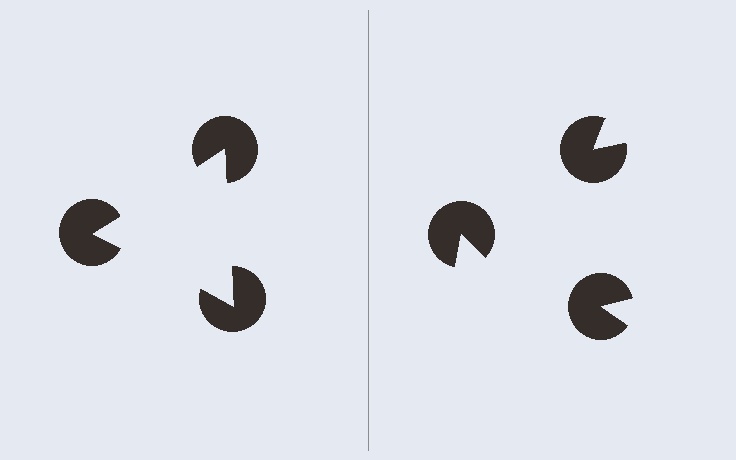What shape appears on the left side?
An illusory triangle.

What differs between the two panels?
The pac-man discs are positioned identically on both sides; only the wedge orientations differ. On the left they align to a triangle; on the right they are misaligned.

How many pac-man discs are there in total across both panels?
6 — 3 on each side.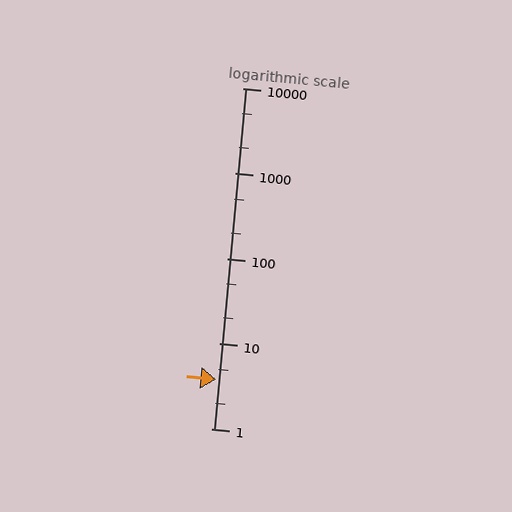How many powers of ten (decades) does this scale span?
The scale spans 4 decades, from 1 to 10000.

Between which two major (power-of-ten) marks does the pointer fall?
The pointer is between 1 and 10.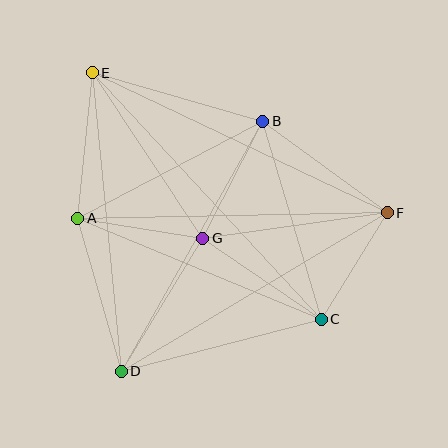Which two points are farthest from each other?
Points C and E are farthest from each other.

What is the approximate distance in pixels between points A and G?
The distance between A and G is approximately 127 pixels.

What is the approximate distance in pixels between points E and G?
The distance between E and G is approximately 199 pixels.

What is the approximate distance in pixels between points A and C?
The distance between A and C is approximately 264 pixels.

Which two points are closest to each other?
Points C and F are closest to each other.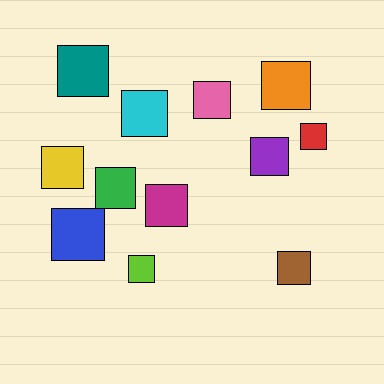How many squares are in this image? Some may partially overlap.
There are 12 squares.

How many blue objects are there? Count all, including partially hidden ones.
There is 1 blue object.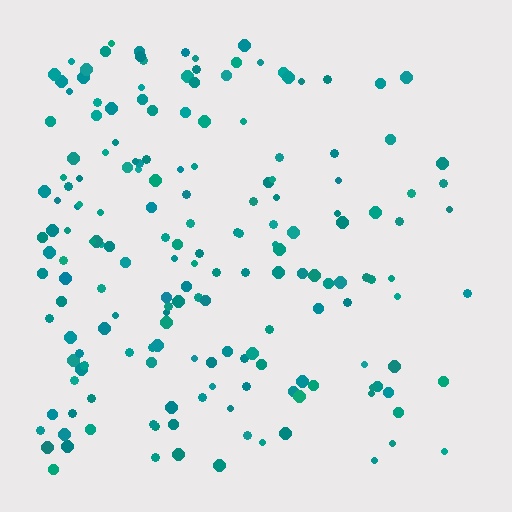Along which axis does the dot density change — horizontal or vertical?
Horizontal.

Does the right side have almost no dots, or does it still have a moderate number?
Still a moderate number, just noticeably fewer than the left.